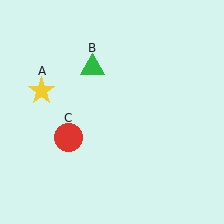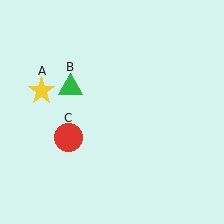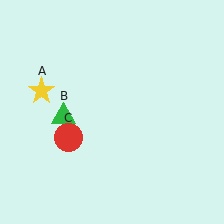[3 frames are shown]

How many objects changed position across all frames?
1 object changed position: green triangle (object B).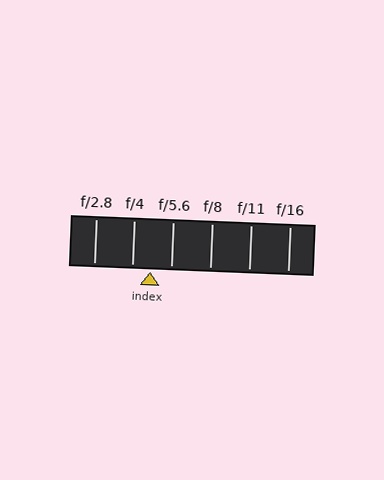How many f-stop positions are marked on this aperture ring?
There are 6 f-stop positions marked.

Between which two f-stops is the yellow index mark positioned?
The index mark is between f/4 and f/5.6.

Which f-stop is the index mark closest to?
The index mark is closest to f/4.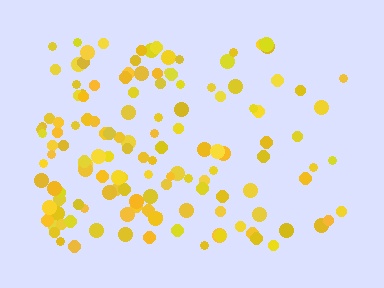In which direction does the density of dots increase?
From right to left, with the left side densest.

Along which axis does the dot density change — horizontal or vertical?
Horizontal.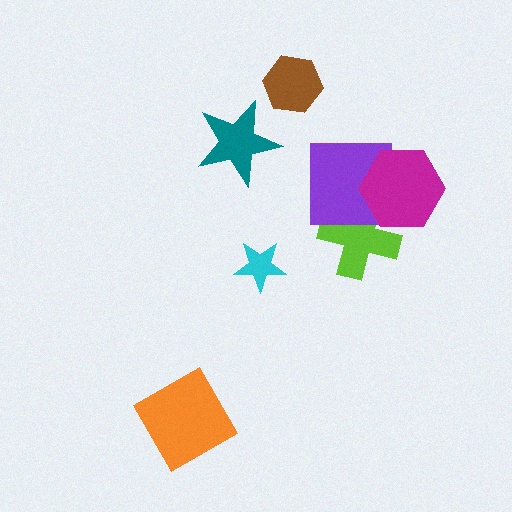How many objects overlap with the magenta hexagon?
2 objects overlap with the magenta hexagon.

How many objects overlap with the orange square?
0 objects overlap with the orange square.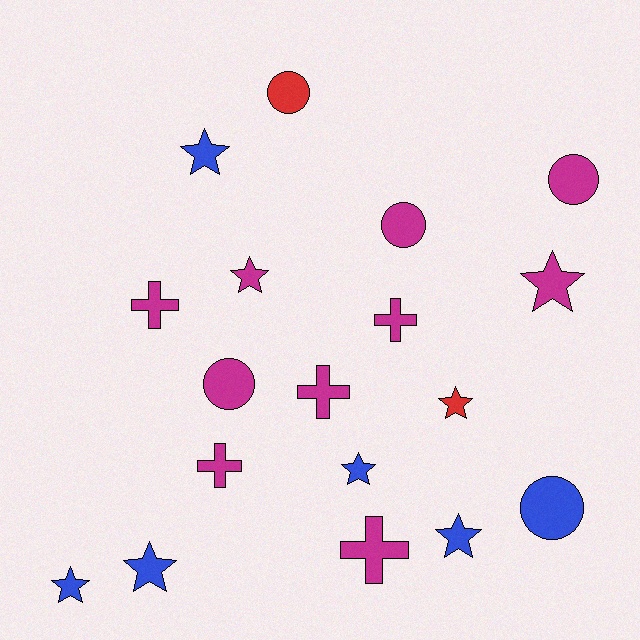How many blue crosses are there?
There are no blue crosses.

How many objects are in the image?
There are 18 objects.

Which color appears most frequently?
Magenta, with 10 objects.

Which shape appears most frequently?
Star, with 8 objects.